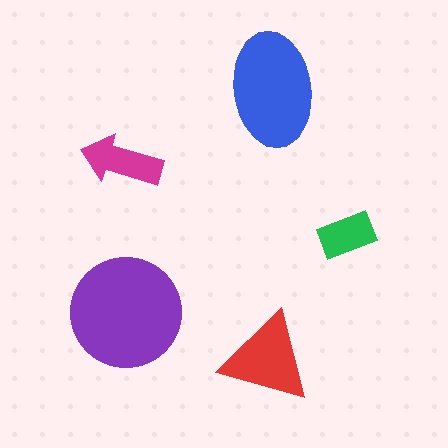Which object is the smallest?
The green rectangle.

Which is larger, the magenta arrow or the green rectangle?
The magenta arrow.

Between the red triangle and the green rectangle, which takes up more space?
The red triangle.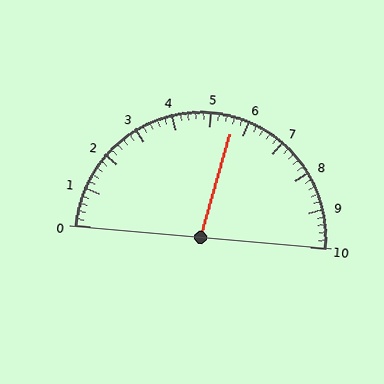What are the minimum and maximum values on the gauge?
The gauge ranges from 0 to 10.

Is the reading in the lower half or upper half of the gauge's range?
The reading is in the upper half of the range (0 to 10).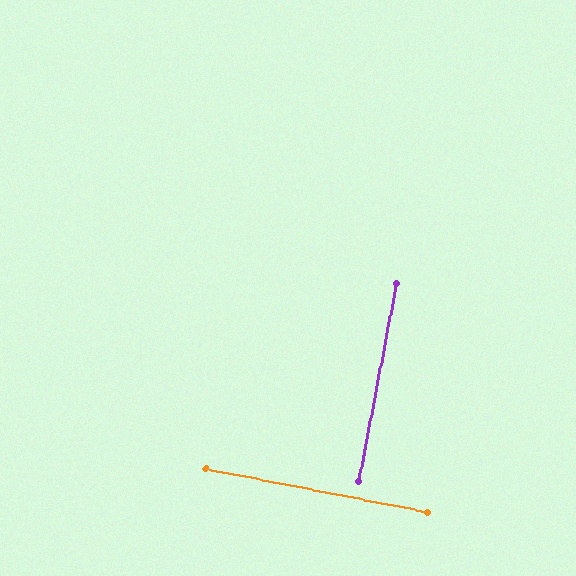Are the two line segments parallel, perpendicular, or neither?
Perpendicular — they meet at approximately 90°.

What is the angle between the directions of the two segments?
Approximately 90 degrees.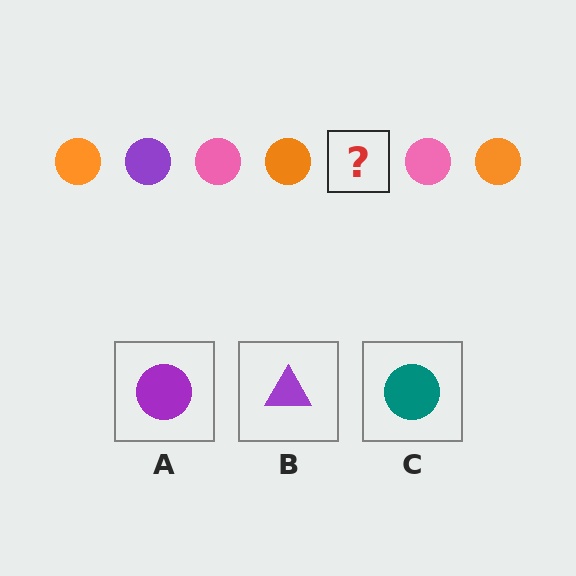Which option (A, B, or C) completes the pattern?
A.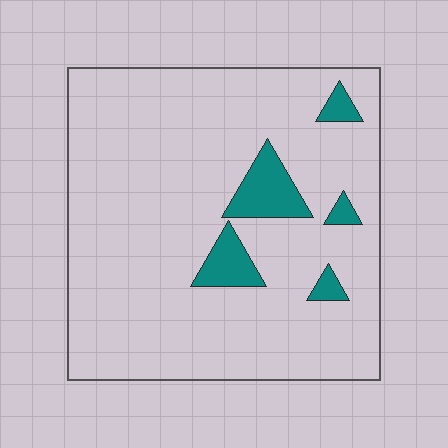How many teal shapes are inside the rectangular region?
5.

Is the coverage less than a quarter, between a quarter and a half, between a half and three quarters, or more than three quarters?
Less than a quarter.